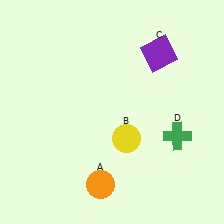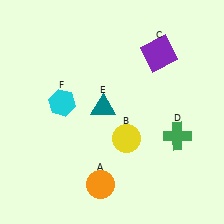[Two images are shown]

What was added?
A teal triangle (E), a cyan hexagon (F) were added in Image 2.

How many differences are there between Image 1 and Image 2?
There are 2 differences between the two images.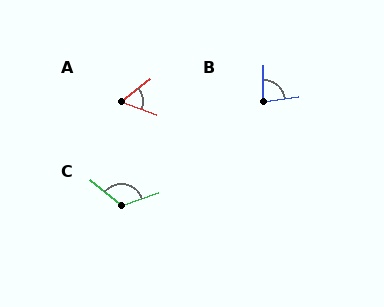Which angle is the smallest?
A, at approximately 58 degrees.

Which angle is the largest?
C, at approximately 122 degrees.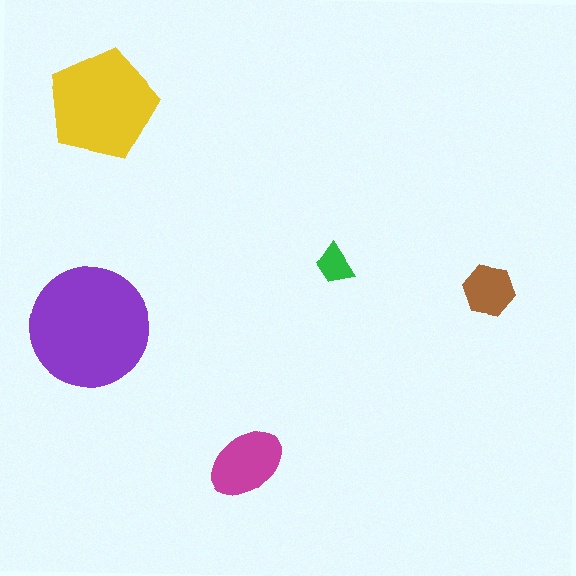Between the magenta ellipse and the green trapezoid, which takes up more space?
The magenta ellipse.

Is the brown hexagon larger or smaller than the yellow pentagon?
Smaller.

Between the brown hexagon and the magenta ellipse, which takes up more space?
The magenta ellipse.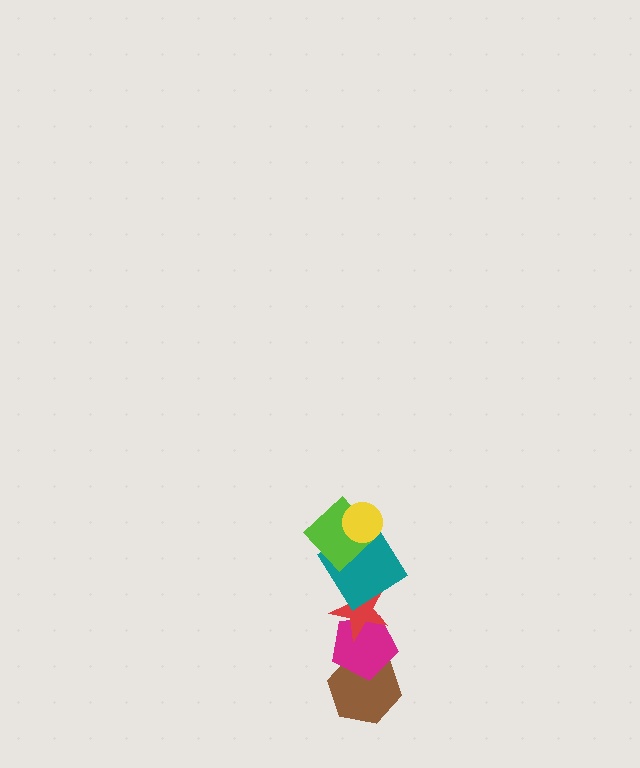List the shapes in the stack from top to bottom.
From top to bottom: the yellow circle, the lime diamond, the teal diamond, the red star, the magenta pentagon, the brown hexagon.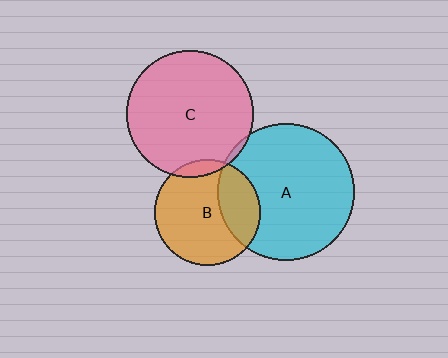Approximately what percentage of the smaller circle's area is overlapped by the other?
Approximately 30%.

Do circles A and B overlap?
Yes.